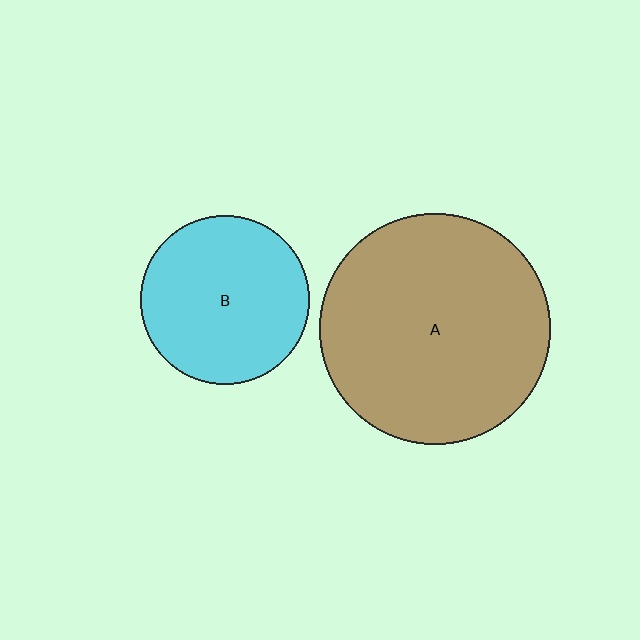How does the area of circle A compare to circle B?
Approximately 1.9 times.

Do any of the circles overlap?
No, none of the circles overlap.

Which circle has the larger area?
Circle A (brown).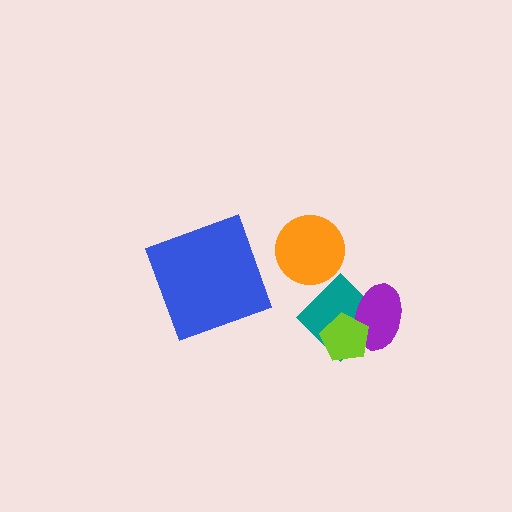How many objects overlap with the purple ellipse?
2 objects overlap with the purple ellipse.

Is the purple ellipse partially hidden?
Yes, it is partially covered by another shape.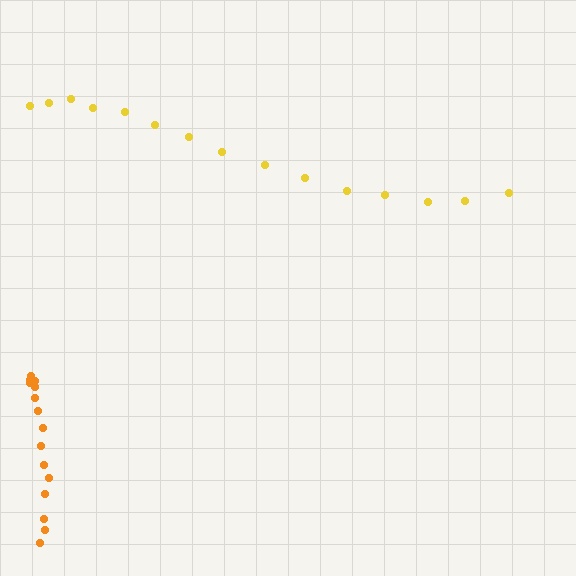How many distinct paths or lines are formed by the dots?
There are 2 distinct paths.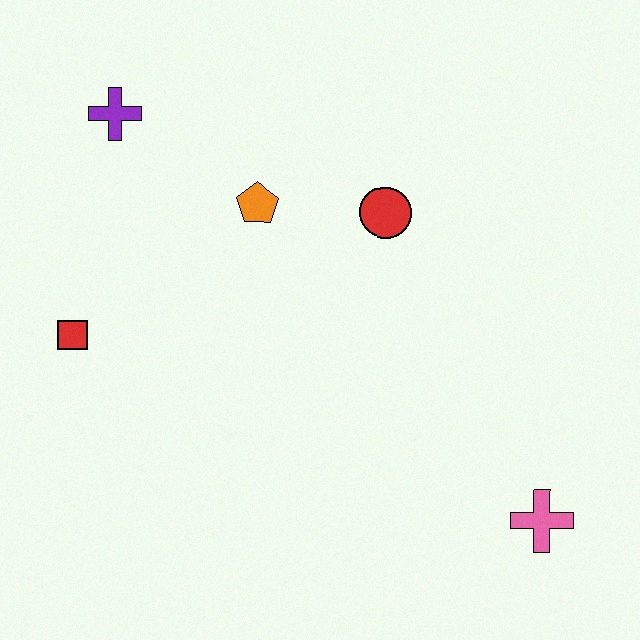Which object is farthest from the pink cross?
The purple cross is farthest from the pink cross.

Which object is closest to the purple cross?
The orange pentagon is closest to the purple cross.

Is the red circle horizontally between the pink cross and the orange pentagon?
Yes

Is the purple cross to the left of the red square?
No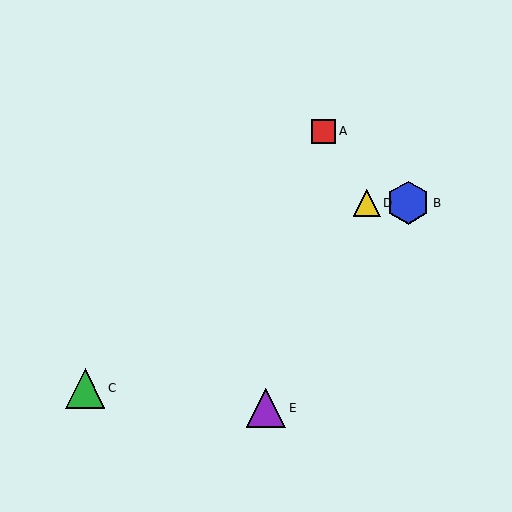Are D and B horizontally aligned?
Yes, both are at y≈203.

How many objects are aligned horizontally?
2 objects (B, D) are aligned horizontally.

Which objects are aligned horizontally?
Objects B, D are aligned horizontally.